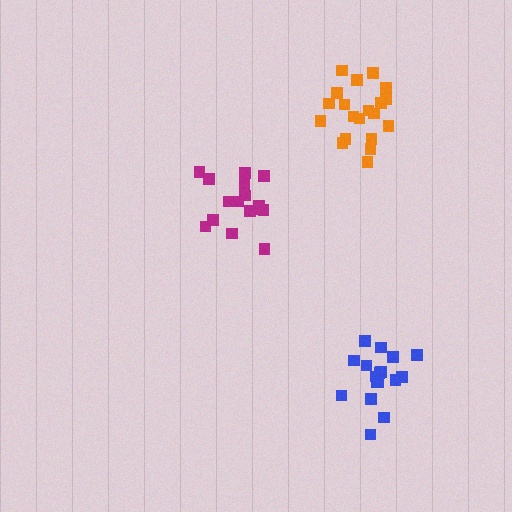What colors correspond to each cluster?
The clusters are colored: orange, magenta, blue.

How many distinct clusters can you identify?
There are 3 distinct clusters.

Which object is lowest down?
The blue cluster is bottommost.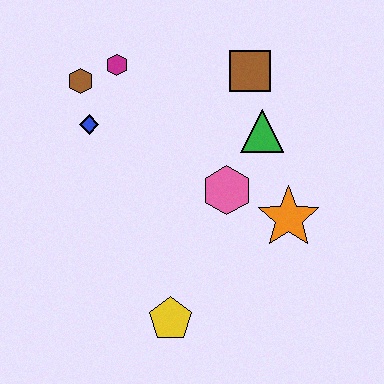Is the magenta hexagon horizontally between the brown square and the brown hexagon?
Yes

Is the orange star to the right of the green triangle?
Yes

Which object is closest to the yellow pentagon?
The pink hexagon is closest to the yellow pentagon.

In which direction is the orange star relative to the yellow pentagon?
The orange star is to the right of the yellow pentagon.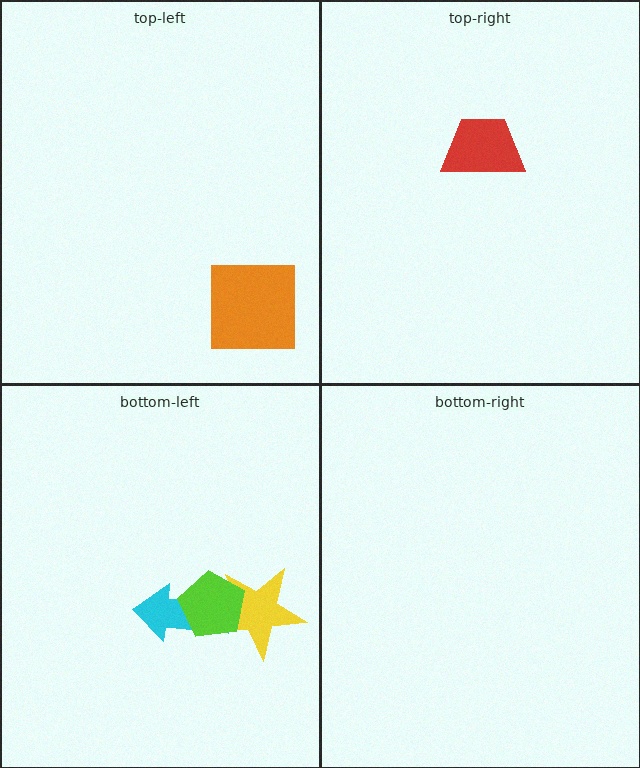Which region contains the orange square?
The top-left region.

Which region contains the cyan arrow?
The bottom-left region.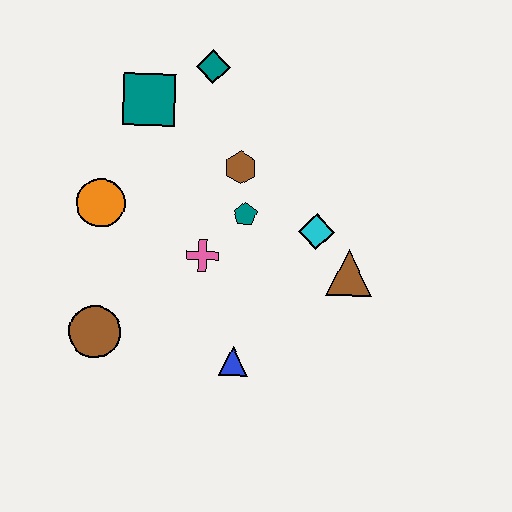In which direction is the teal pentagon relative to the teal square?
The teal pentagon is below the teal square.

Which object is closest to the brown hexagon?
The teal pentagon is closest to the brown hexagon.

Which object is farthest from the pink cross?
The teal diamond is farthest from the pink cross.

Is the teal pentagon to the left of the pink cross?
No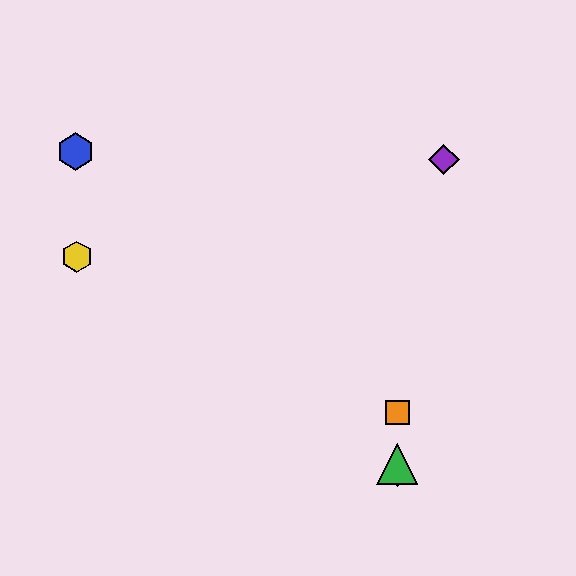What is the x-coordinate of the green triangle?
The green triangle is at x≈397.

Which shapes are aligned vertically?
The red diamond, the green triangle, the orange square are aligned vertically.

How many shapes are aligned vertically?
3 shapes (the red diamond, the green triangle, the orange square) are aligned vertically.